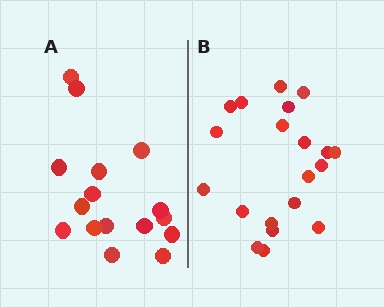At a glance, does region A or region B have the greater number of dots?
Region B (the right region) has more dots.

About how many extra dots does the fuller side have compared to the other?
Region B has about 4 more dots than region A.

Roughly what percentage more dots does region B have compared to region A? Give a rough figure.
About 25% more.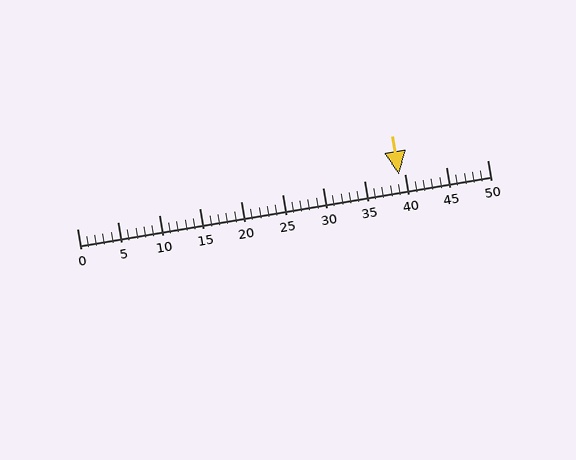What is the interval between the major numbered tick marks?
The major tick marks are spaced 5 units apart.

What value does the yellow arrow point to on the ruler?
The yellow arrow points to approximately 39.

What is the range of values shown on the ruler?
The ruler shows values from 0 to 50.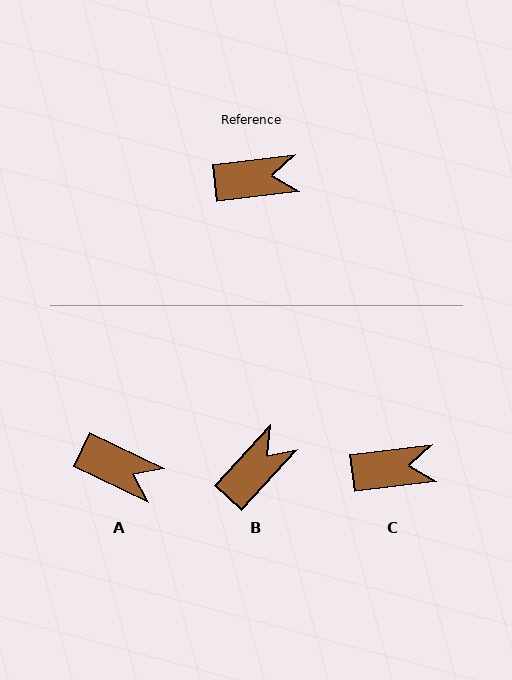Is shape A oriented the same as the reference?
No, it is off by about 33 degrees.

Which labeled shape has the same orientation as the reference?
C.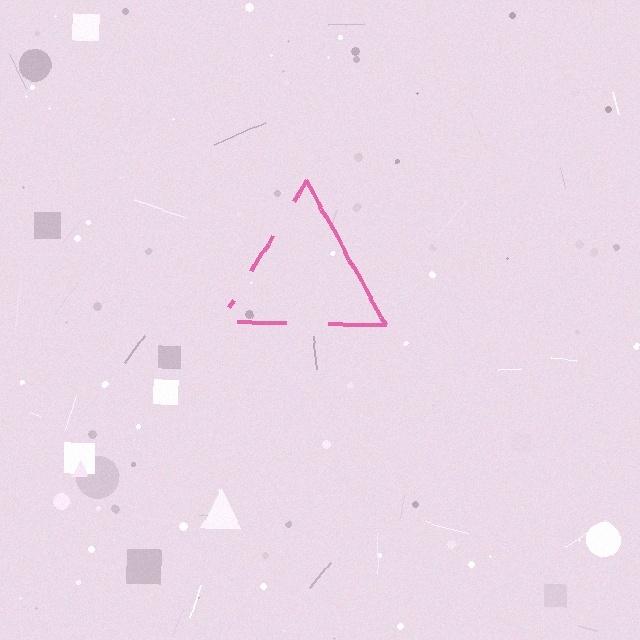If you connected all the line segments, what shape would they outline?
They would outline a triangle.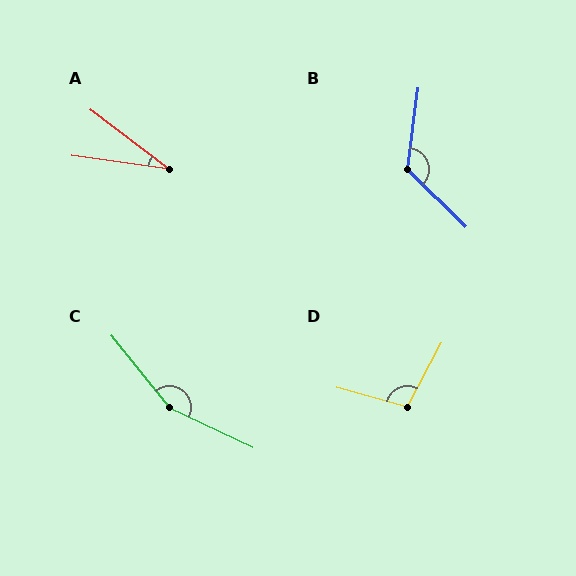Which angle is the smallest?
A, at approximately 29 degrees.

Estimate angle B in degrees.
Approximately 128 degrees.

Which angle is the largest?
C, at approximately 155 degrees.